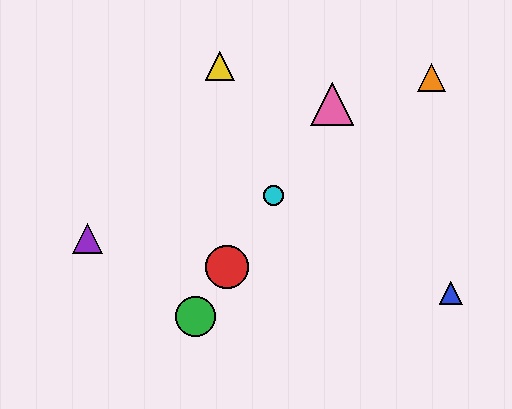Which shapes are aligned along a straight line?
The red circle, the green circle, the cyan circle, the pink triangle are aligned along a straight line.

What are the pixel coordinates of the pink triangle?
The pink triangle is at (332, 104).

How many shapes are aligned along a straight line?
4 shapes (the red circle, the green circle, the cyan circle, the pink triangle) are aligned along a straight line.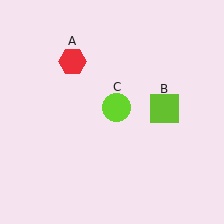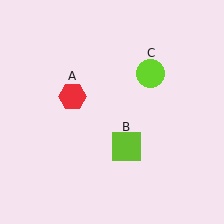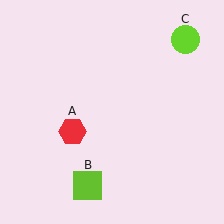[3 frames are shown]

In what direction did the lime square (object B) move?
The lime square (object B) moved down and to the left.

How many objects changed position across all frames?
3 objects changed position: red hexagon (object A), lime square (object B), lime circle (object C).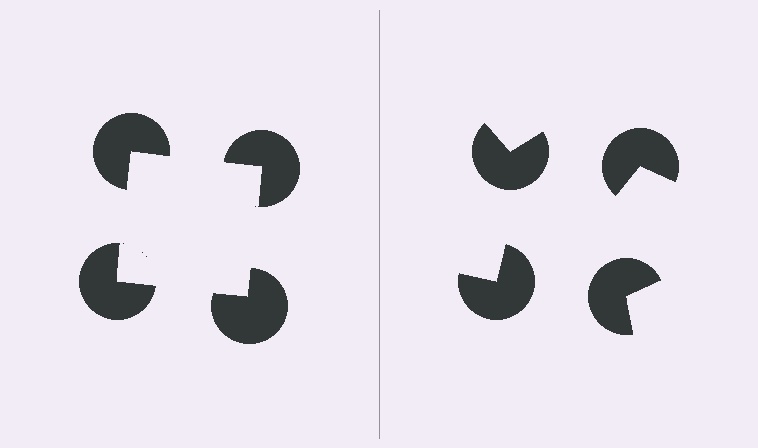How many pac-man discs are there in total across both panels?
8 — 4 on each side.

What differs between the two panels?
The pac-man discs are positioned identically on both sides; only the wedge orientations differ. On the left they align to a square; on the right they are misaligned.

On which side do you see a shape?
An illusory square appears on the left side. On the right side the wedge cuts are rotated, so no coherent shape forms.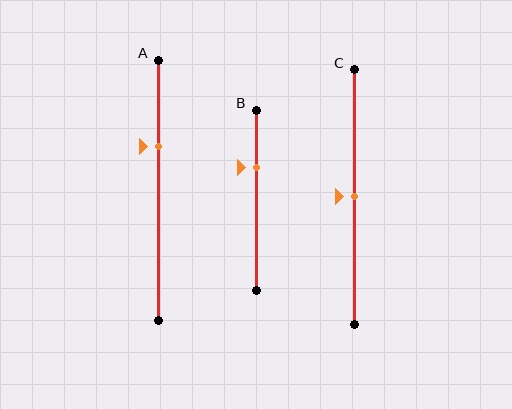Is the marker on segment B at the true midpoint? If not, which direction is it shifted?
No, the marker on segment B is shifted upward by about 18% of the segment length.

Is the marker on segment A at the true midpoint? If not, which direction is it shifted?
No, the marker on segment A is shifted upward by about 17% of the segment length.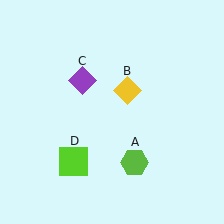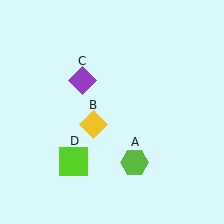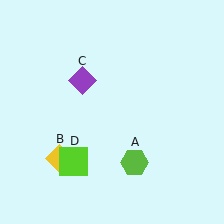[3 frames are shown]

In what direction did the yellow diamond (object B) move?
The yellow diamond (object B) moved down and to the left.